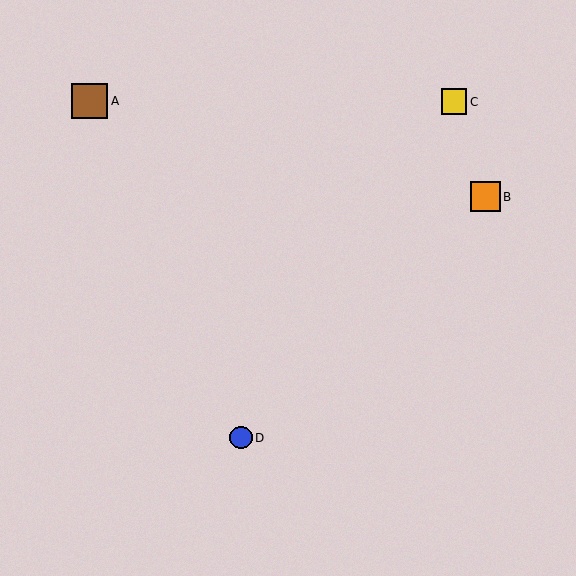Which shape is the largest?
The brown square (labeled A) is the largest.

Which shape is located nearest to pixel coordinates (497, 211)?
The orange square (labeled B) at (485, 197) is nearest to that location.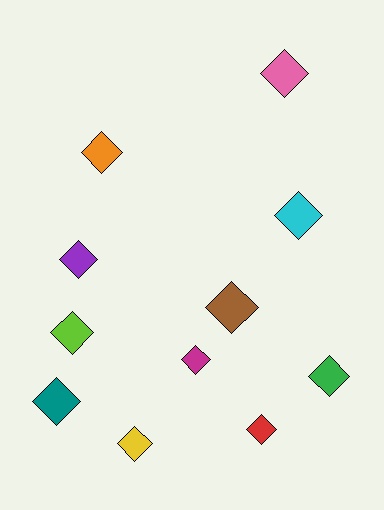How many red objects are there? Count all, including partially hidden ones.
There is 1 red object.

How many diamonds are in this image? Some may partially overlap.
There are 11 diamonds.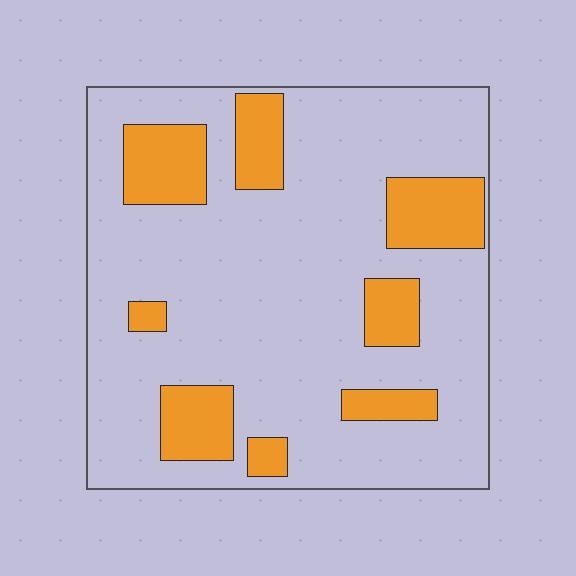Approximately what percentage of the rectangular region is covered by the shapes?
Approximately 20%.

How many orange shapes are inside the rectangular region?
8.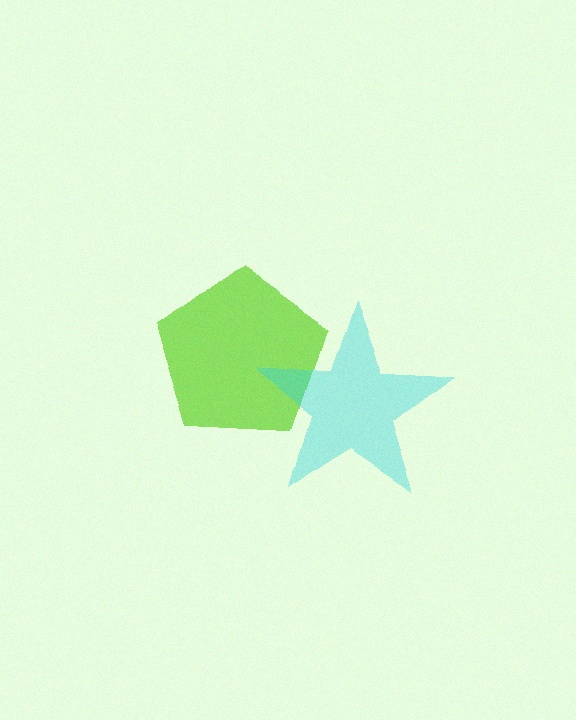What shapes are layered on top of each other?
The layered shapes are: a lime pentagon, a cyan star.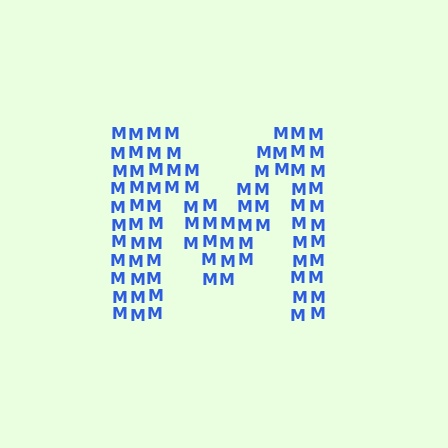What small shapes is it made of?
It is made of small letter M's.